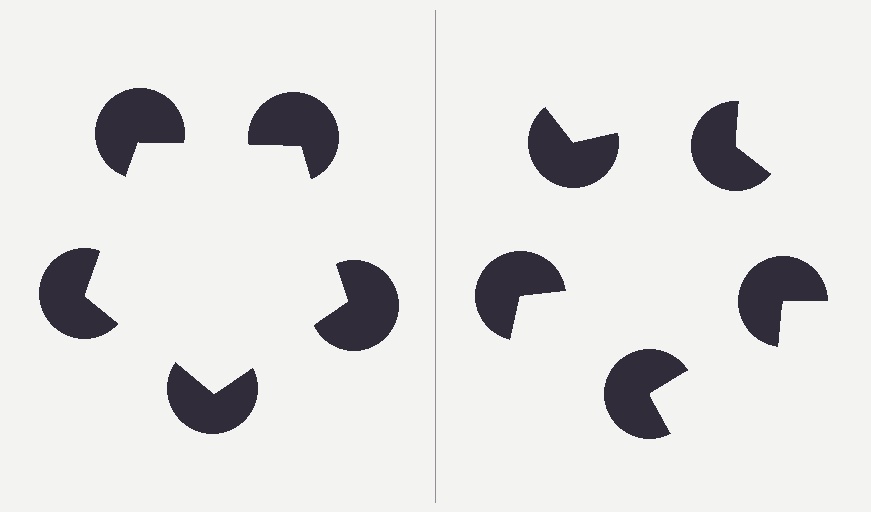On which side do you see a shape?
An illusory pentagon appears on the left side. On the right side the wedge cuts are rotated, so no coherent shape forms.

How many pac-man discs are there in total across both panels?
10 — 5 on each side.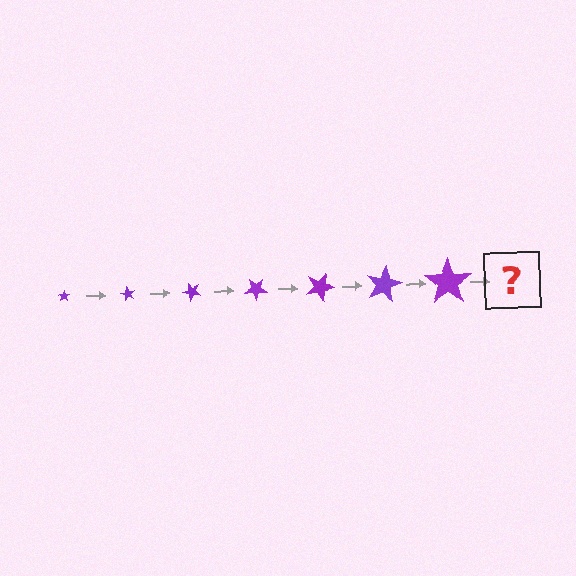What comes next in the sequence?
The next element should be a star, larger than the previous one and rotated 420 degrees from the start.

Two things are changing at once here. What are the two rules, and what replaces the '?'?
The two rules are that the star grows larger each step and it rotates 60 degrees each step. The '?' should be a star, larger than the previous one and rotated 420 degrees from the start.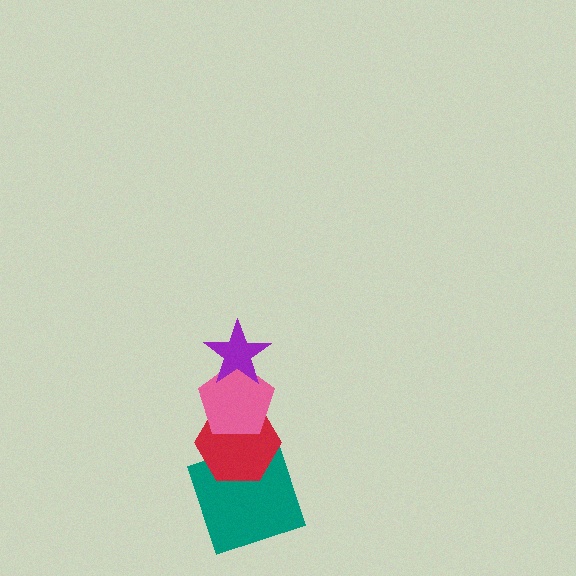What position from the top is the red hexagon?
The red hexagon is 3rd from the top.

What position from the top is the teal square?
The teal square is 4th from the top.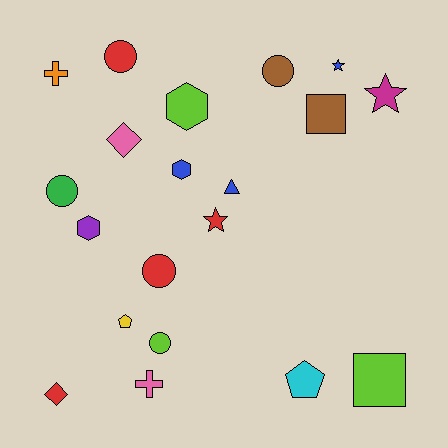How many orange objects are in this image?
There is 1 orange object.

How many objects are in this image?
There are 20 objects.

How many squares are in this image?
There are 2 squares.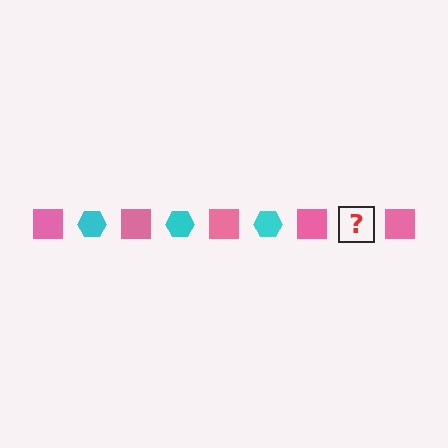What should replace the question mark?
The question mark should be replaced with a cyan hexagon.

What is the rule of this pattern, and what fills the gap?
The rule is that the pattern alternates between pink square and cyan hexagon. The gap should be filled with a cyan hexagon.